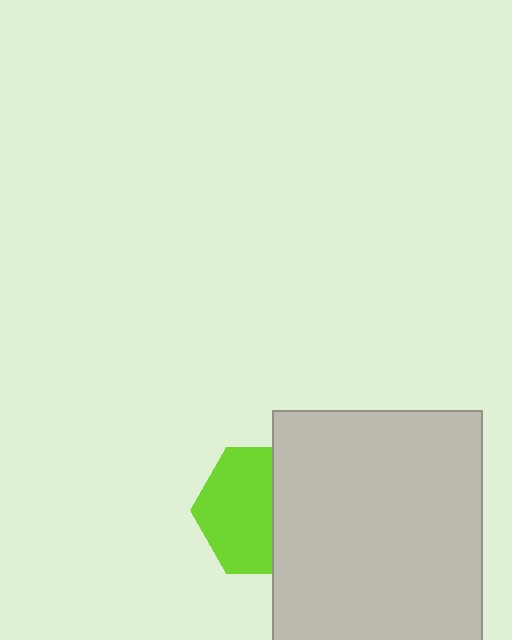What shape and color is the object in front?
The object in front is a light gray rectangle.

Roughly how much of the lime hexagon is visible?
About half of it is visible (roughly 58%).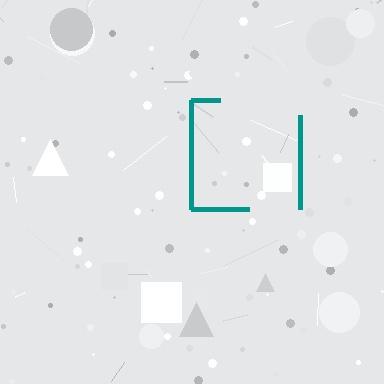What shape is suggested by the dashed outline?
The dashed outline suggests a square.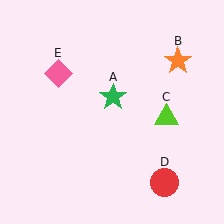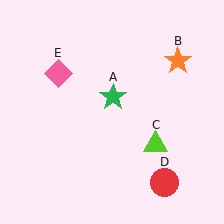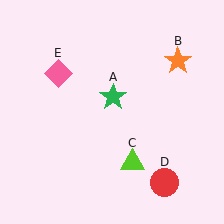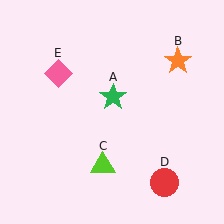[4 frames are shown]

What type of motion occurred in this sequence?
The lime triangle (object C) rotated clockwise around the center of the scene.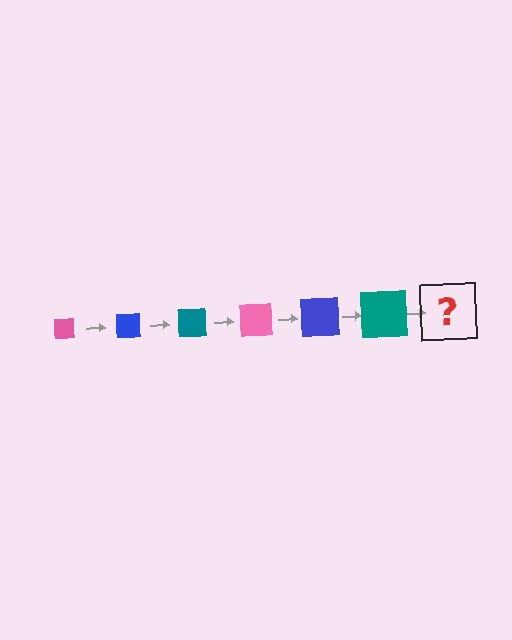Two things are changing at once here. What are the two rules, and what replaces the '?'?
The two rules are that the square grows larger each step and the color cycles through pink, blue, and teal. The '?' should be a pink square, larger than the previous one.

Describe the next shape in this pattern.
It should be a pink square, larger than the previous one.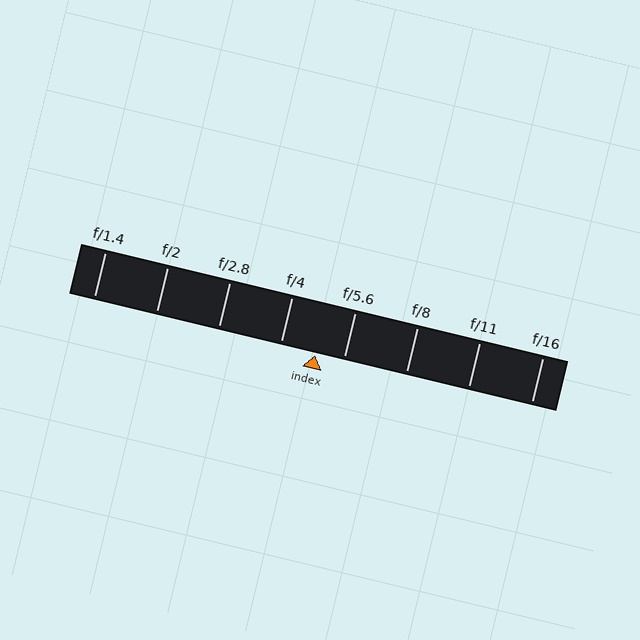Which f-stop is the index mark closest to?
The index mark is closest to f/5.6.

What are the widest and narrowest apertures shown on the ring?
The widest aperture shown is f/1.4 and the narrowest is f/16.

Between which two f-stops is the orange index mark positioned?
The index mark is between f/4 and f/5.6.